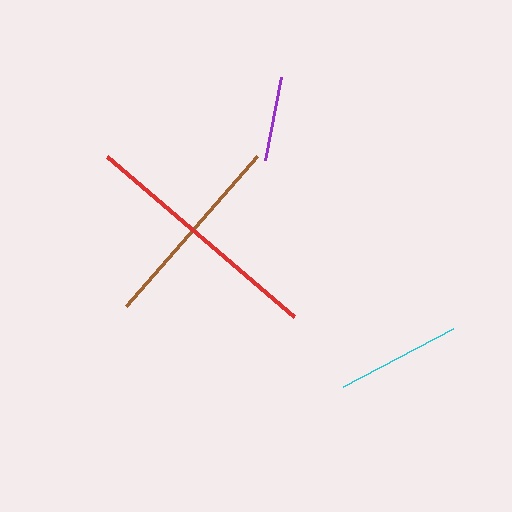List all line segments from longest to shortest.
From longest to shortest: red, brown, cyan, purple.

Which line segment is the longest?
The red line is the longest at approximately 246 pixels.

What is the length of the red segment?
The red segment is approximately 246 pixels long.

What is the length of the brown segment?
The brown segment is approximately 199 pixels long.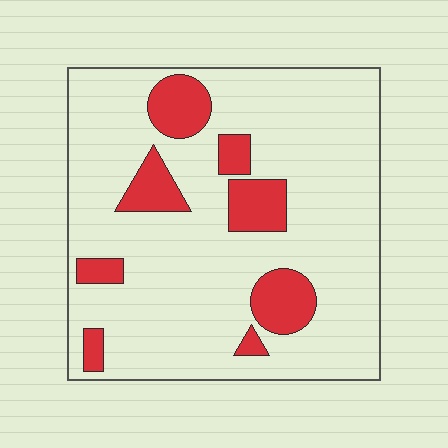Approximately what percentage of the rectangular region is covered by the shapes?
Approximately 15%.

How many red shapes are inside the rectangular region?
8.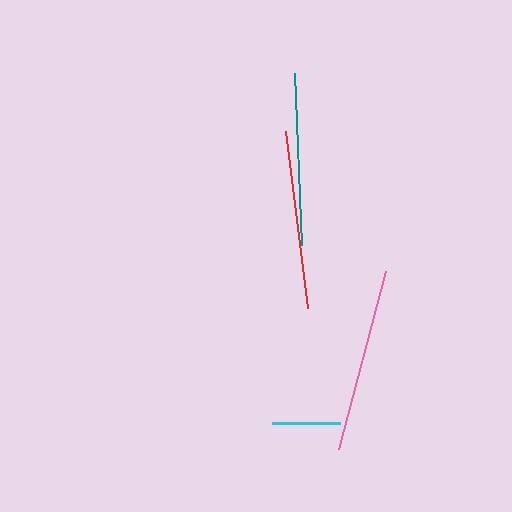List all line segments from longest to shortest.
From longest to shortest: pink, red, teal, cyan.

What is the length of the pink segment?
The pink segment is approximately 184 pixels long.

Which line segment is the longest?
The pink line is the longest at approximately 184 pixels.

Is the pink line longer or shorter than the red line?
The pink line is longer than the red line.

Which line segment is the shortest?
The cyan line is the shortest at approximately 67 pixels.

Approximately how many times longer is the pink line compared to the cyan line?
The pink line is approximately 2.7 times the length of the cyan line.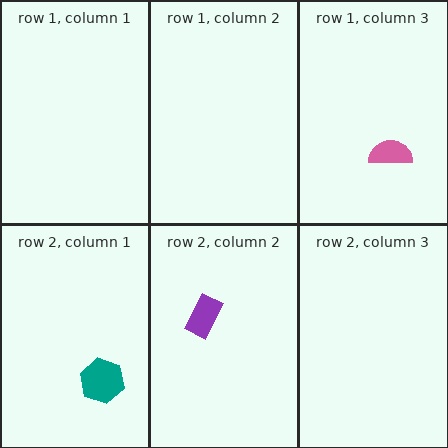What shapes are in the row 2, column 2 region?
The purple rectangle.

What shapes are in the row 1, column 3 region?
The pink semicircle.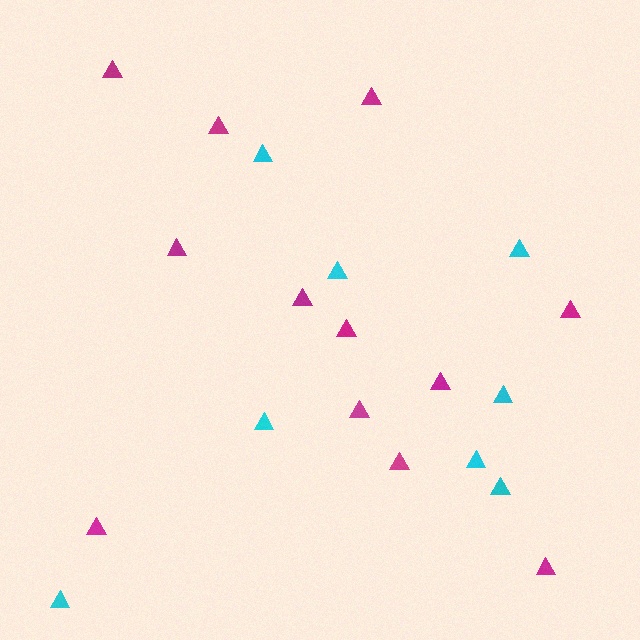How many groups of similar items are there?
There are 2 groups: one group of magenta triangles (12) and one group of cyan triangles (8).